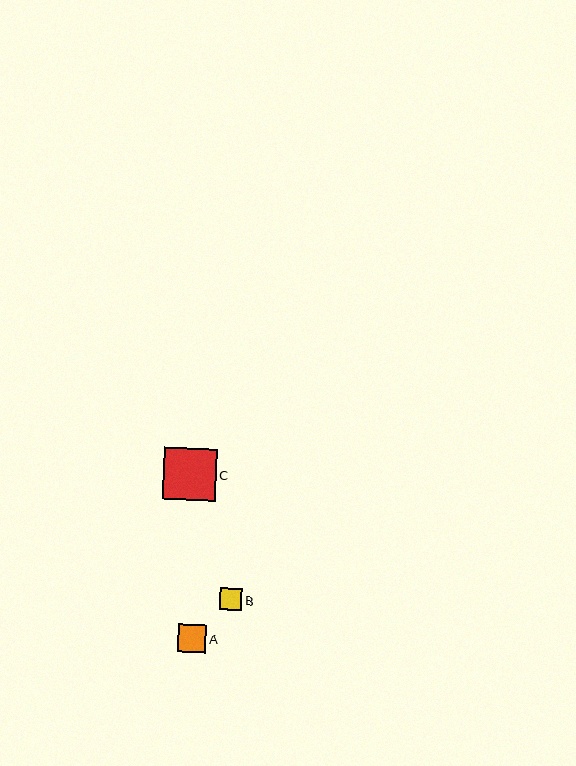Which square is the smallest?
Square B is the smallest with a size of approximately 23 pixels.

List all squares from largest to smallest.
From largest to smallest: C, A, B.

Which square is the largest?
Square C is the largest with a size of approximately 52 pixels.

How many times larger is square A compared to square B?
Square A is approximately 1.2 times the size of square B.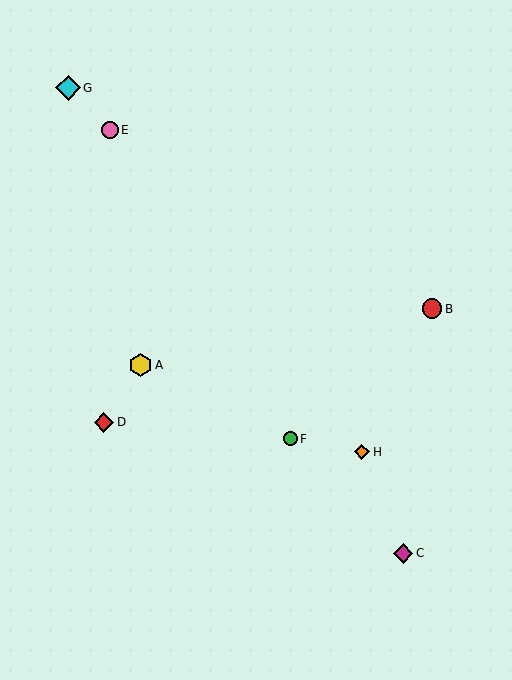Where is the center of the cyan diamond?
The center of the cyan diamond is at (68, 88).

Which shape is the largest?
The cyan diamond (labeled G) is the largest.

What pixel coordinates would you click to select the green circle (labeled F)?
Click at (291, 439) to select the green circle F.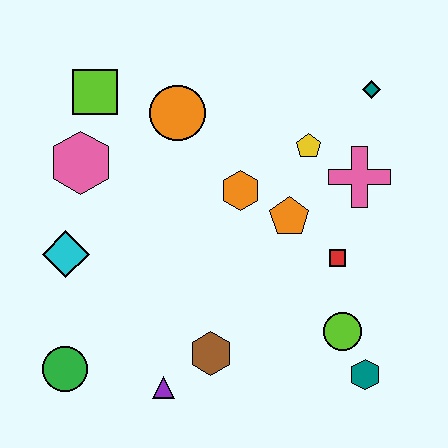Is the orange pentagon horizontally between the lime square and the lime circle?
Yes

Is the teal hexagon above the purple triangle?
Yes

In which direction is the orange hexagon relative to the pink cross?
The orange hexagon is to the left of the pink cross.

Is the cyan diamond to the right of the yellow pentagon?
No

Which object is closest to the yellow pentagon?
The pink cross is closest to the yellow pentagon.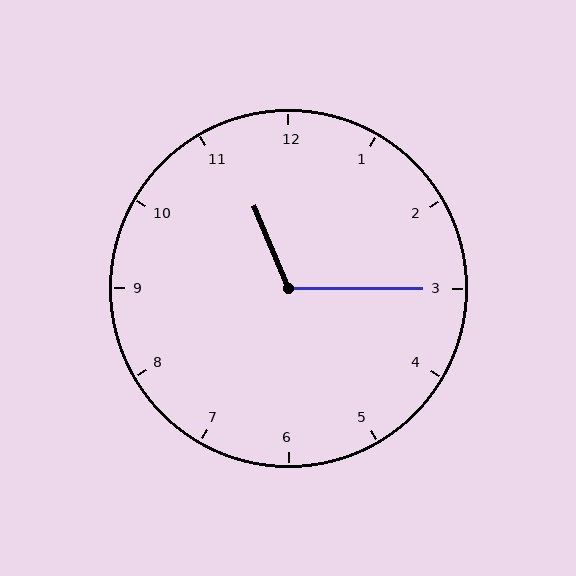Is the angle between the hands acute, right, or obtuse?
It is obtuse.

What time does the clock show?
11:15.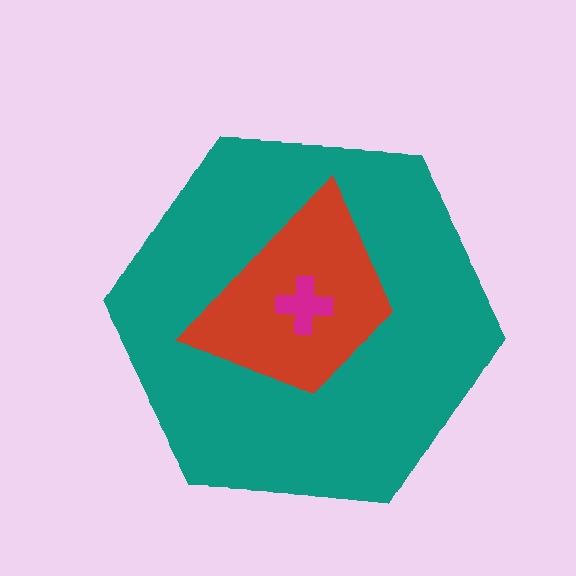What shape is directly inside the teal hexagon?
The red trapezoid.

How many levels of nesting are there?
3.